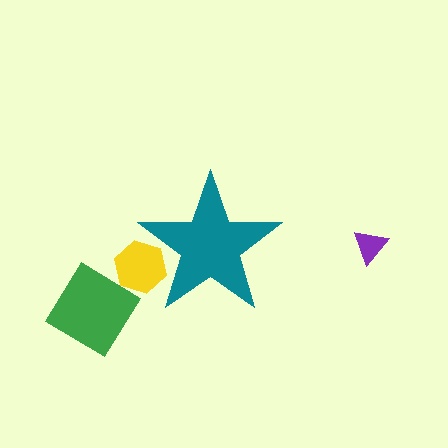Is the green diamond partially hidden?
No, the green diamond is fully visible.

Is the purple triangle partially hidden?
No, the purple triangle is fully visible.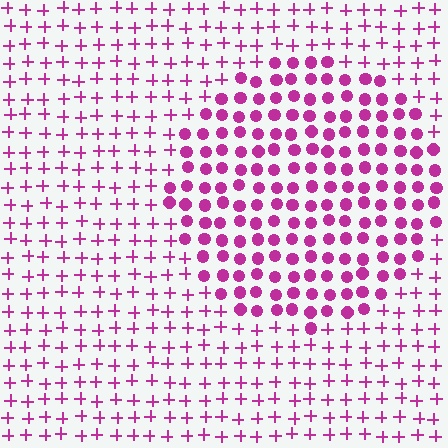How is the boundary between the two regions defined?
The boundary is defined by a change in element shape: circles inside vs. plus signs outside. All elements share the same color and spacing.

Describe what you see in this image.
The image is filled with small magenta elements arranged in a uniform grid. A circle-shaped region contains circles, while the surrounding area contains plus signs. The boundary is defined purely by the change in element shape.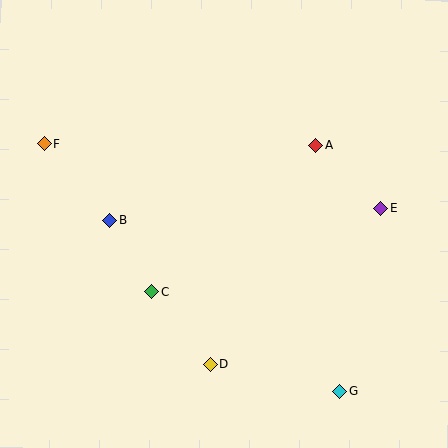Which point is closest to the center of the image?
Point C at (151, 291) is closest to the center.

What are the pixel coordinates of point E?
Point E is at (381, 209).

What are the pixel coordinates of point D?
Point D is at (210, 364).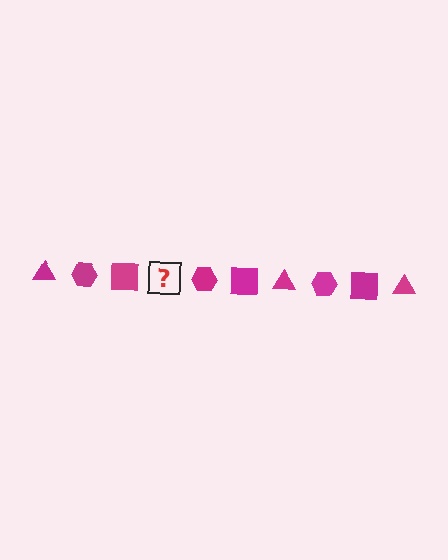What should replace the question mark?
The question mark should be replaced with a magenta triangle.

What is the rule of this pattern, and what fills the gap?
The rule is that the pattern cycles through triangle, hexagon, square shapes in magenta. The gap should be filled with a magenta triangle.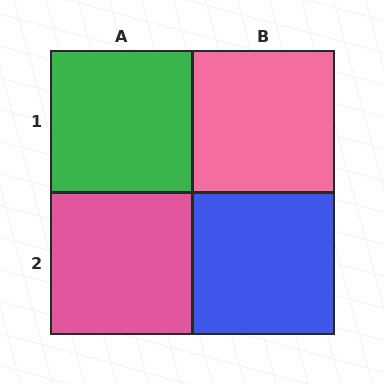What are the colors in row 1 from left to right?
Green, pink.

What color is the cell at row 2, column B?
Blue.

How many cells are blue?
1 cell is blue.